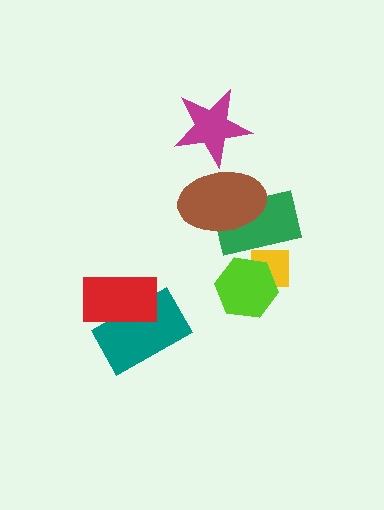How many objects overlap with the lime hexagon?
1 object overlaps with the lime hexagon.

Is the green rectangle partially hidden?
Yes, it is partially covered by another shape.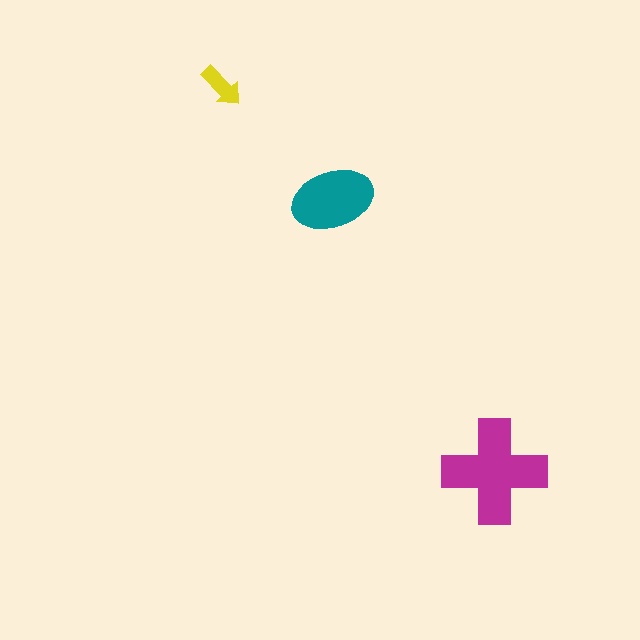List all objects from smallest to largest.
The yellow arrow, the teal ellipse, the magenta cross.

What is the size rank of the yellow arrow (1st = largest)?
3rd.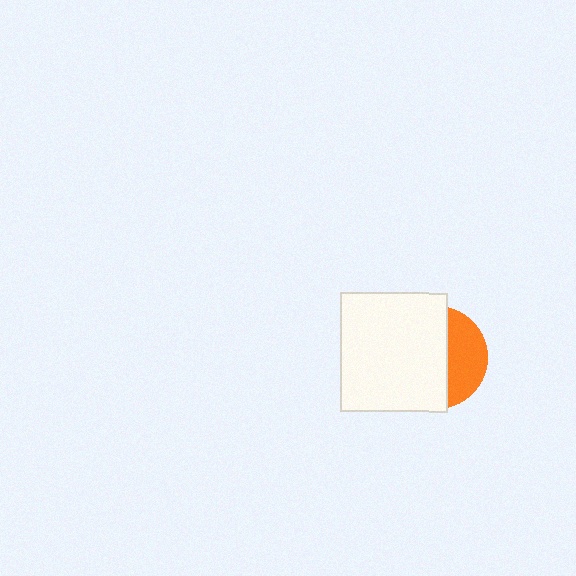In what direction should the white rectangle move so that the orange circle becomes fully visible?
The white rectangle should move left. That is the shortest direction to clear the overlap and leave the orange circle fully visible.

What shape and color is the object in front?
The object in front is a white rectangle.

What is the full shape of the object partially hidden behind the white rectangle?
The partially hidden object is an orange circle.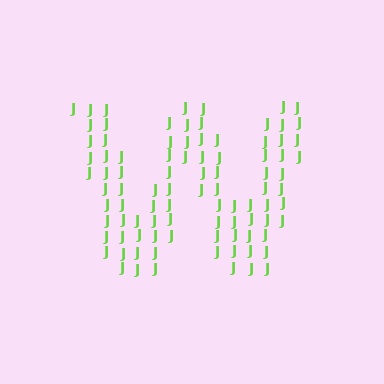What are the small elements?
The small elements are letter J's.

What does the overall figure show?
The overall figure shows the letter W.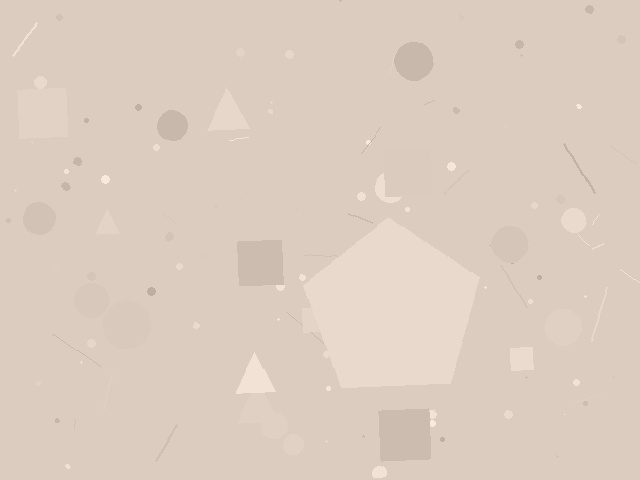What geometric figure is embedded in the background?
A pentagon is embedded in the background.